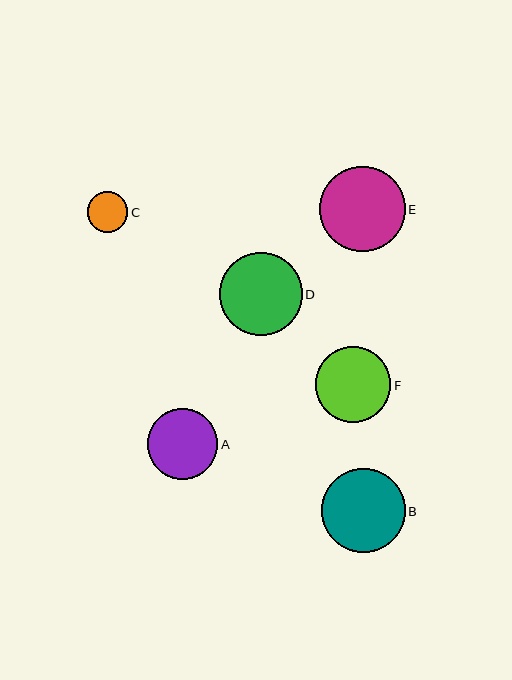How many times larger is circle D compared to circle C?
Circle D is approximately 2.1 times the size of circle C.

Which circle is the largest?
Circle E is the largest with a size of approximately 86 pixels.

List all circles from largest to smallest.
From largest to smallest: E, B, D, F, A, C.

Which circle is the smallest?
Circle C is the smallest with a size of approximately 40 pixels.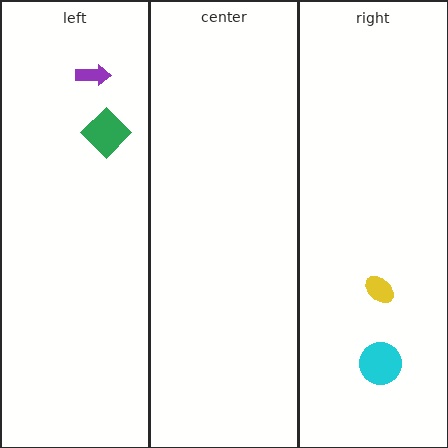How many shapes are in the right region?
2.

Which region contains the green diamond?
The left region.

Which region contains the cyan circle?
The right region.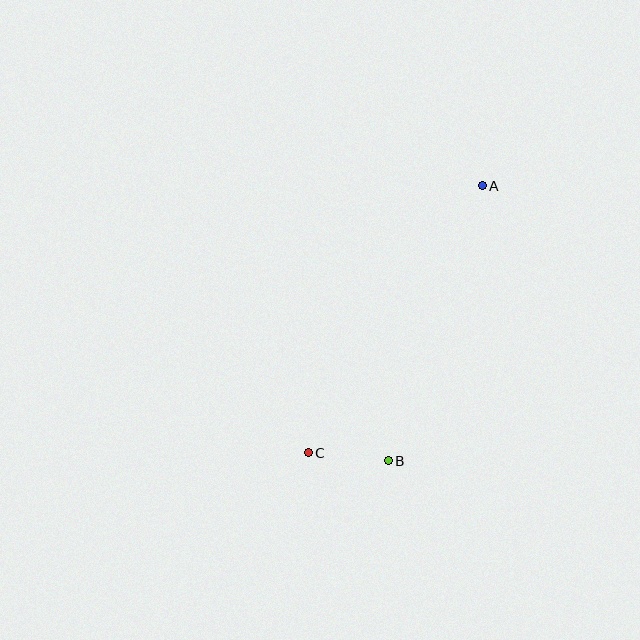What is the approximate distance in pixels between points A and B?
The distance between A and B is approximately 291 pixels.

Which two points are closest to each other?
Points B and C are closest to each other.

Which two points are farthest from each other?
Points A and C are farthest from each other.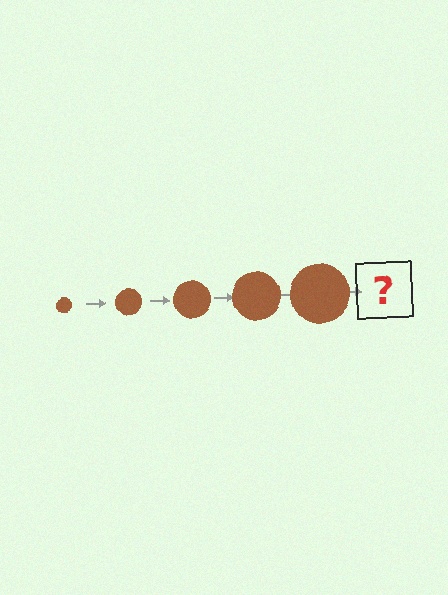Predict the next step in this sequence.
The next step is a brown circle, larger than the previous one.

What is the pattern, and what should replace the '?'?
The pattern is that the circle gets progressively larger each step. The '?' should be a brown circle, larger than the previous one.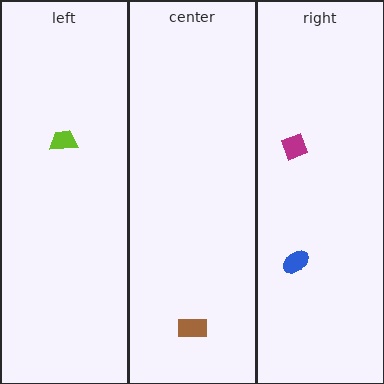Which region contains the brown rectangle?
The center region.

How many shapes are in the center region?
1.